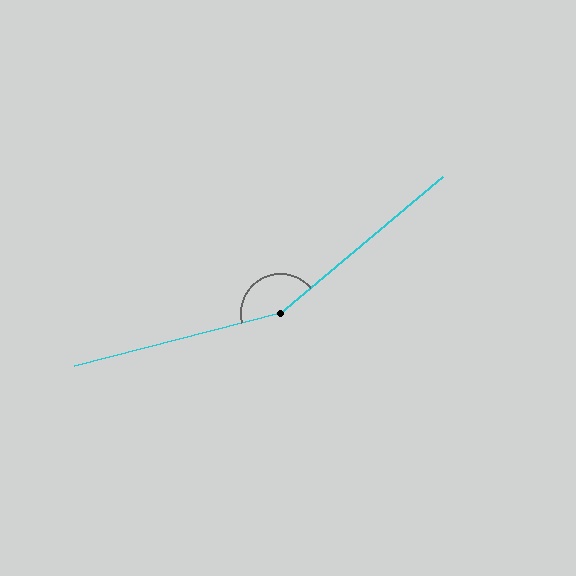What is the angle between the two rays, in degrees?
Approximately 155 degrees.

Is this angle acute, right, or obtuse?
It is obtuse.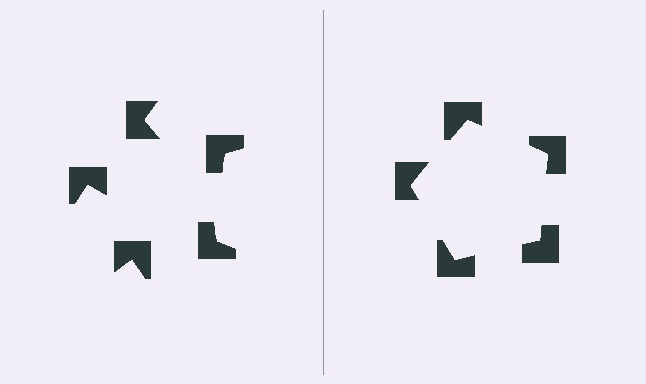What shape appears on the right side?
An illusory pentagon.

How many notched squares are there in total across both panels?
10 — 5 on each side.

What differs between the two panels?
The notched squares are positioned identically on both sides; only the wedge orientations differ. On the right they align to a pentagon; on the left they are misaligned.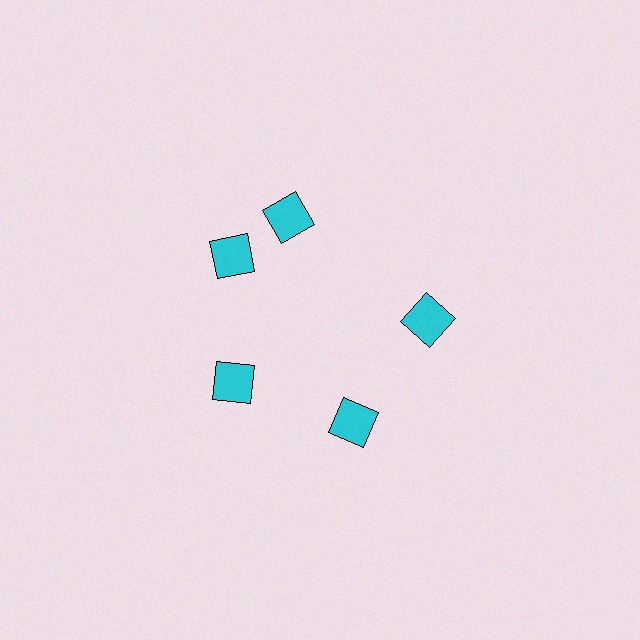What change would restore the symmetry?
The symmetry would be restored by rotating it back into even spacing with its neighbors so that all 5 squares sit at equal angles and equal distance from the center.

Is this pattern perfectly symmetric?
No. The 5 cyan squares are arranged in a ring, but one element near the 1 o'clock position is rotated out of alignment along the ring, breaking the 5-fold rotational symmetry.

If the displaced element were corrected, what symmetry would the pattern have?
It would have 5-fold rotational symmetry — the pattern would map onto itself every 72 degrees.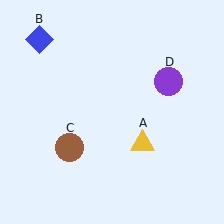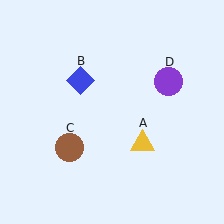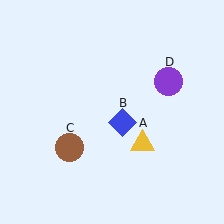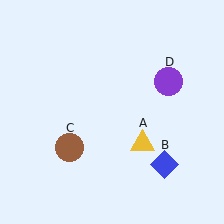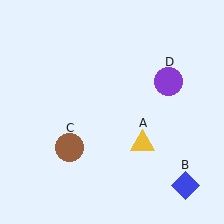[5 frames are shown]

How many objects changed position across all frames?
1 object changed position: blue diamond (object B).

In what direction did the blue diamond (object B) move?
The blue diamond (object B) moved down and to the right.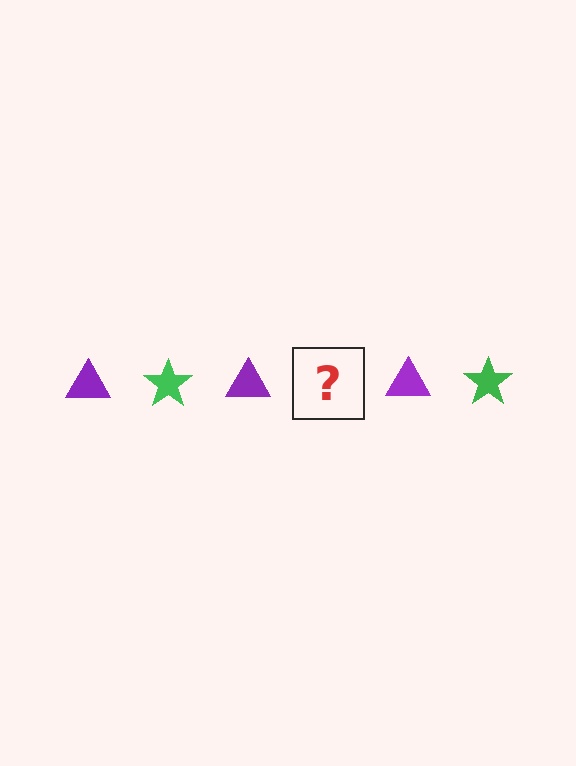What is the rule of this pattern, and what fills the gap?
The rule is that the pattern alternates between purple triangle and green star. The gap should be filled with a green star.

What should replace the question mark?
The question mark should be replaced with a green star.